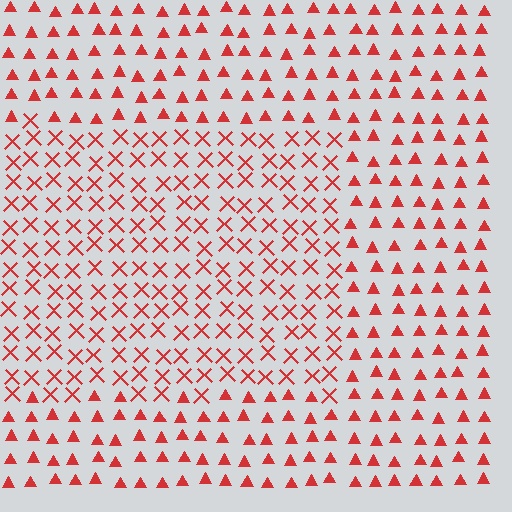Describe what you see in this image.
The image is filled with small red elements arranged in a uniform grid. A rectangle-shaped region contains X marks, while the surrounding area contains triangles. The boundary is defined purely by the change in element shape.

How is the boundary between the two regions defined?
The boundary is defined by a change in element shape: X marks inside vs. triangles outside. All elements share the same color and spacing.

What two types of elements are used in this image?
The image uses X marks inside the rectangle region and triangles outside it.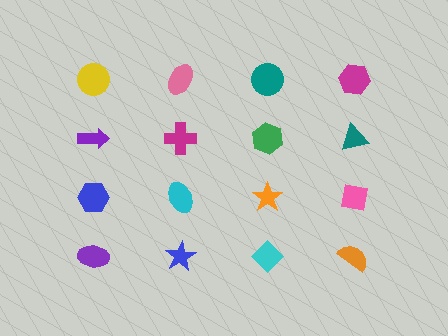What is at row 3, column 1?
A blue hexagon.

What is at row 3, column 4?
A pink square.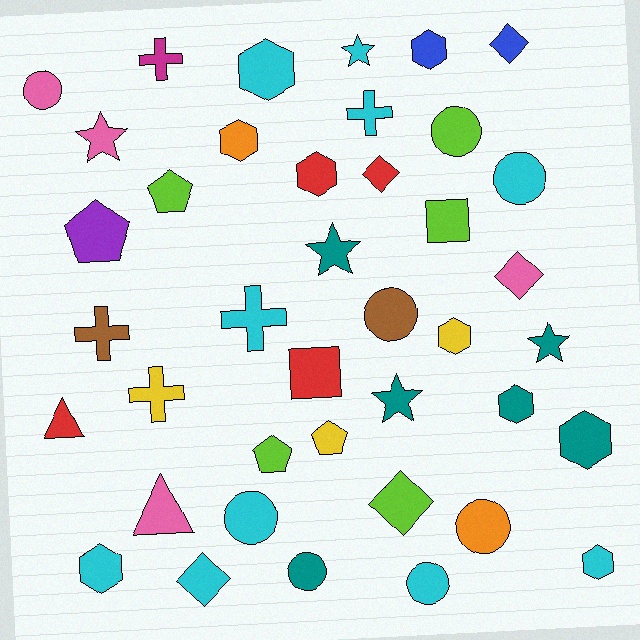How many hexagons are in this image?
There are 9 hexagons.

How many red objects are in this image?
There are 4 red objects.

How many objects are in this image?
There are 40 objects.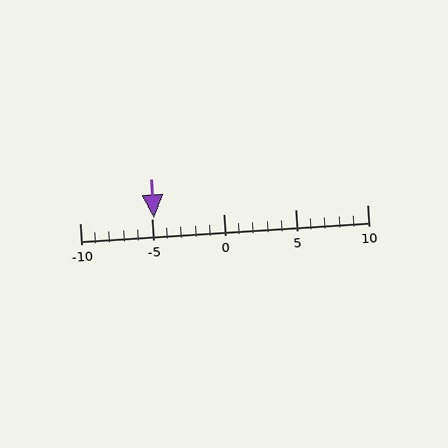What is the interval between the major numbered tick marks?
The major tick marks are spaced 5 units apart.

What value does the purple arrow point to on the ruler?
The purple arrow points to approximately -5.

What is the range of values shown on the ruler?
The ruler shows values from -10 to 10.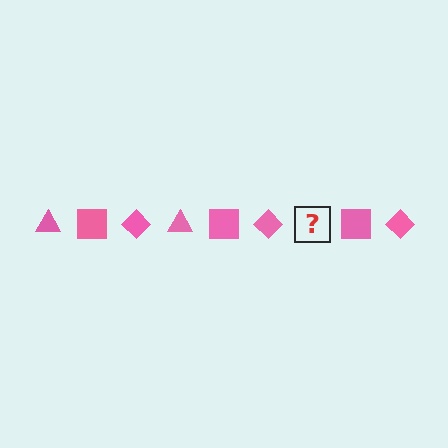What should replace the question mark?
The question mark should be replaced with a pink triangle.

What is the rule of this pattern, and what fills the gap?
The rule is that the pattern cycles through triangle, square, diamond shapes in pink. The gap should be filled with a pink triangle.